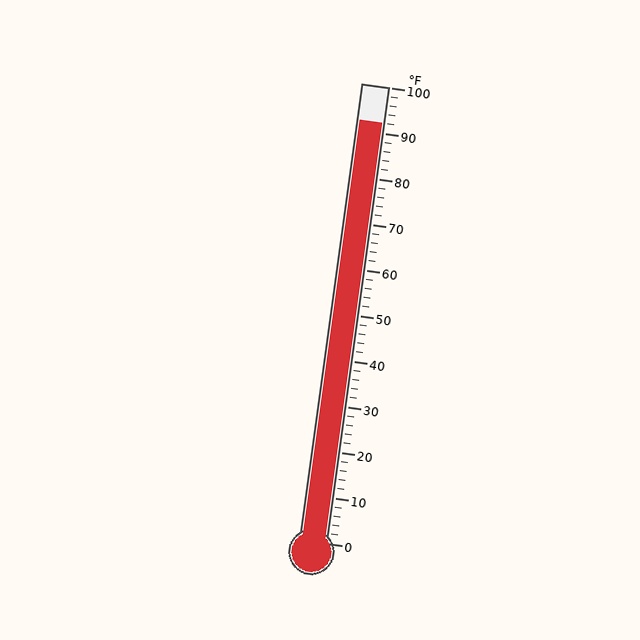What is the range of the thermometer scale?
The thermometer scale ranges from 0°F to 100°F.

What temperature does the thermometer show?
The thermometer shows approximately 92°F.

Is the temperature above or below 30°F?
The temperature is above 30°F.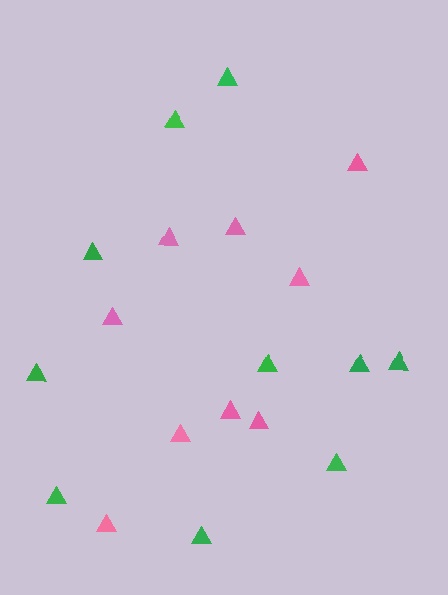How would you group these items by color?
There are 2 groups: one group of pink triangles (9) and one group of green triangles (10).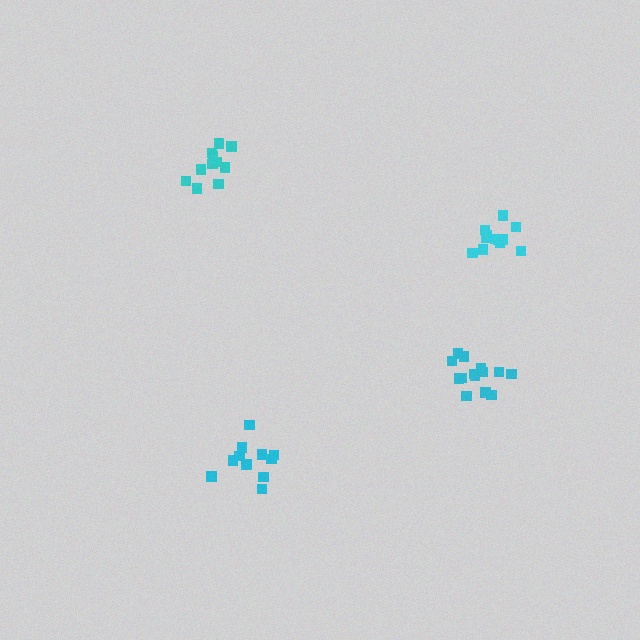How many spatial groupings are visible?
There are 4 spatial groupings.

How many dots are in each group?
Group 1: 15 dots, Group 2: 11 dots, Group 3: 11 dots, Group 4: 12 dots (49 total).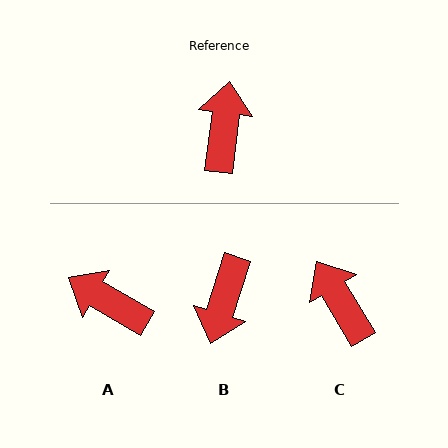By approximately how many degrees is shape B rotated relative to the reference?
Approximately 169 degrees counter-clockwise.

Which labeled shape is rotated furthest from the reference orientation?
B, about 169 degrees away.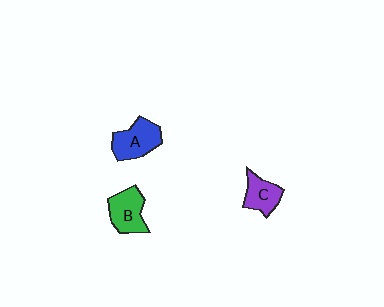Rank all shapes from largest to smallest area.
From largest to smallest: A (blue), B (green), C (purple).